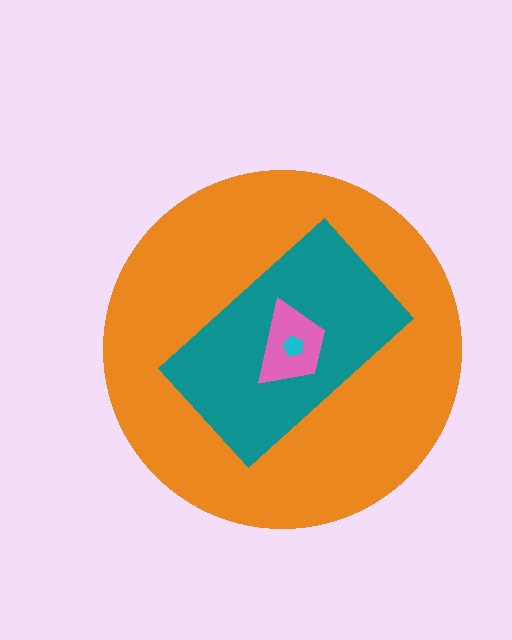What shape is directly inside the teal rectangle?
The pink trapezoid.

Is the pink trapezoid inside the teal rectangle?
Yes.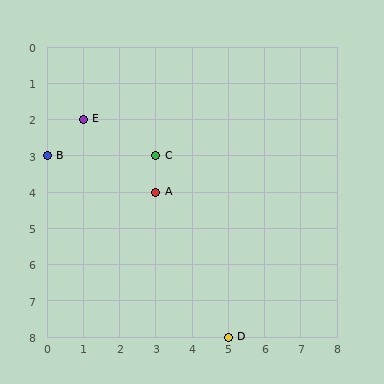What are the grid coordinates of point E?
Point E is at grid coordinates (1, 2).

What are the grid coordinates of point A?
Point A is at grid coordinates (3, 4).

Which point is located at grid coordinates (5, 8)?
Point D is at (5, 8).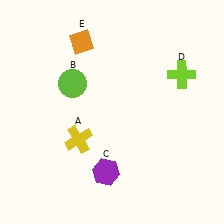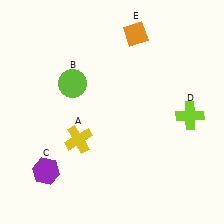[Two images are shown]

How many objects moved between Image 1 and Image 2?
3 objects moved between the two images.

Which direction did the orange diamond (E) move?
The orange diamond (E) moved right.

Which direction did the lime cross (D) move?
The lime cross (D) moved down.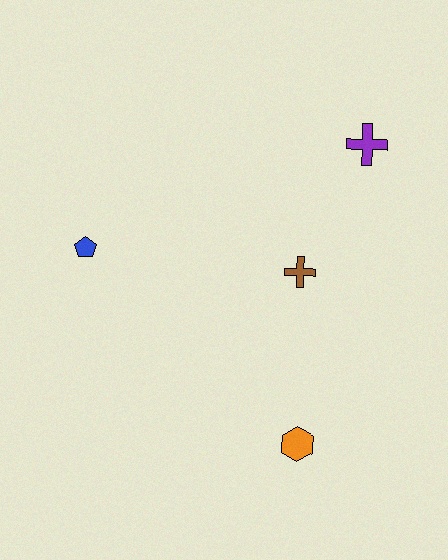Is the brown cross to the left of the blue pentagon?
No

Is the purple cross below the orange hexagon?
No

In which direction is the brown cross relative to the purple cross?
The brown cross is below the purple cross.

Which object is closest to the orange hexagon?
The brown cross is closest to the orange hexagon.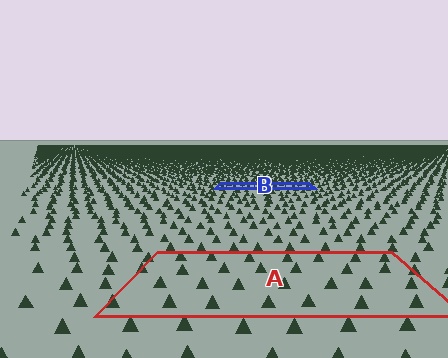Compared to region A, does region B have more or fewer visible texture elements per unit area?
Region B has more texture elements per unit area — they are packed more densely because it is farther away.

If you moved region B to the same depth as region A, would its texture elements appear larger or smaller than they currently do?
They would appear larger. At a closer depth, the same texture elements are projected at a bigger on-screen size.